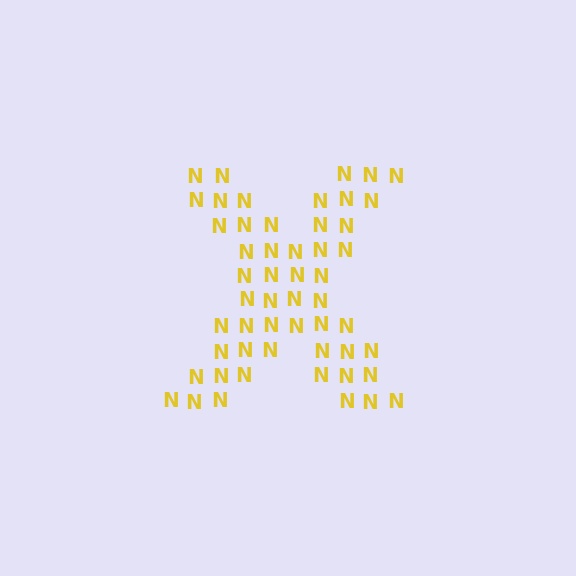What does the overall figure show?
The overall figure shows the letter X.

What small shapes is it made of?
It is made of small letter N's.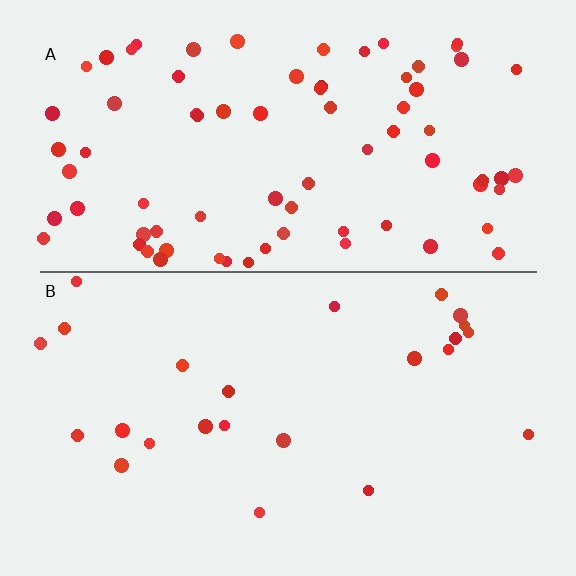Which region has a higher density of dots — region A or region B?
A (the top).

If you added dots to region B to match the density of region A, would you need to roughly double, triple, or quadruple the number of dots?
Approximately triple.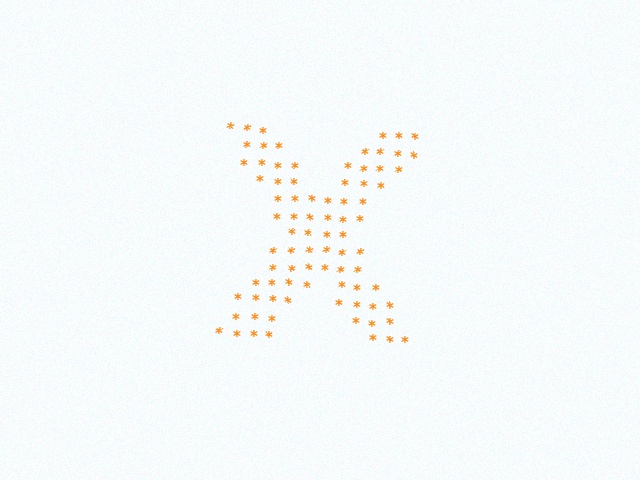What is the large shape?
The large shape is the letter X.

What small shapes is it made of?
It is made of small asterisks.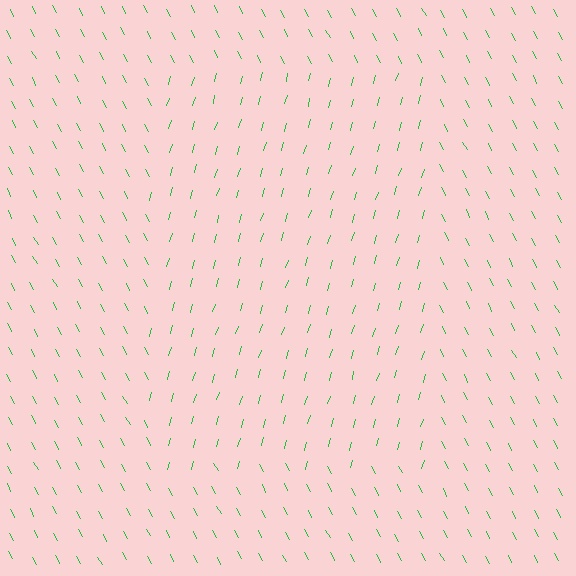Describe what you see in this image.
The image is filled with small green line segments. A rectangle region in the image has lines oriented differently from the surrounding lines, creating a visible texture boundary.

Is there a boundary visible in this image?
Yes, there is a texture boundary formed by a change in line orientation.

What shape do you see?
I see a rectangle.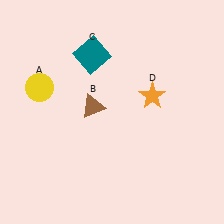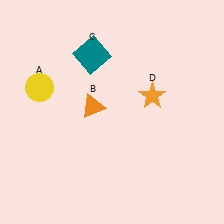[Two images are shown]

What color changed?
The triangle (B) changed from brown in Image 1 to orange in Image 2.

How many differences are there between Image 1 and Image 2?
There is 1 difference between the two images.